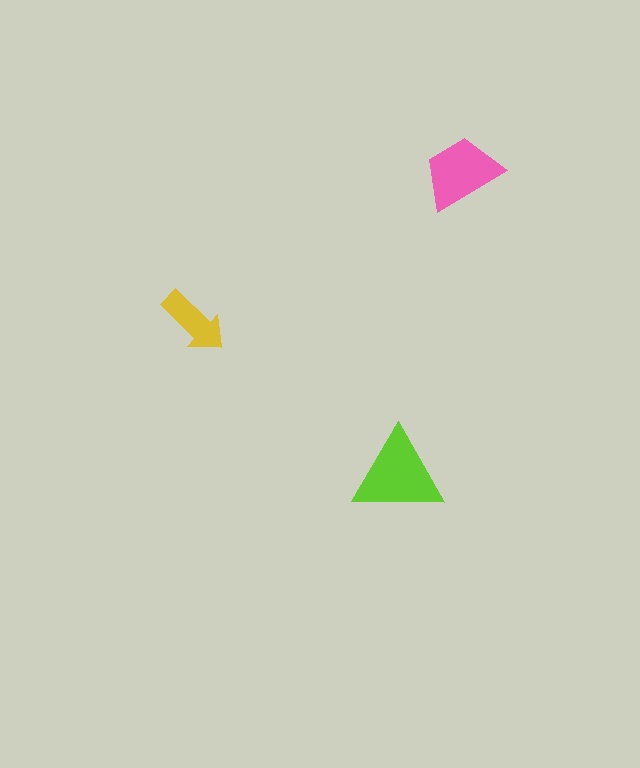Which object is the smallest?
The yellow arrow.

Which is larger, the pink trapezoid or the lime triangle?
The lime triangle.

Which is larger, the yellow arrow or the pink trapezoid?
The pink trapezoid.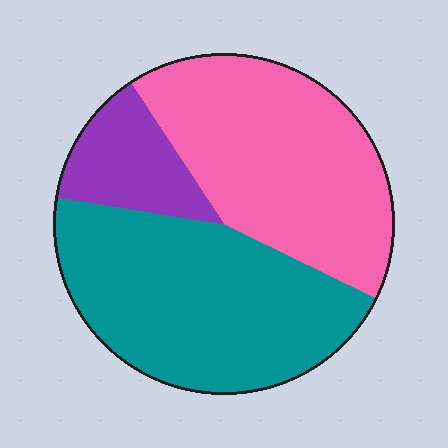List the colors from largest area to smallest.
From largest to smallest: teal, pink, purple.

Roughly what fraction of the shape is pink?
Pink covers 42% of the shape.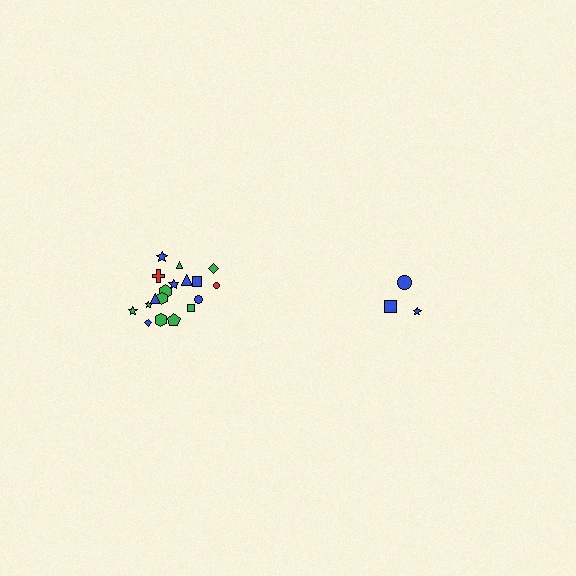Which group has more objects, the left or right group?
The left group.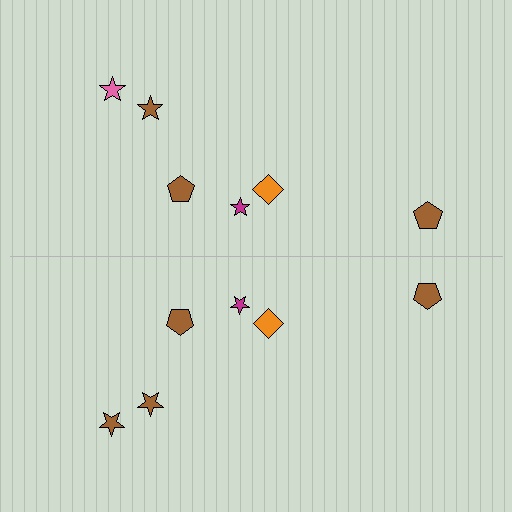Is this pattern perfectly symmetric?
No, the pattern is not perfectly symmetric. The brown star on the bottom side breaks the symmetry — its mirror counterpart is pink.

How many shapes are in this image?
There are 12 shapes in this image.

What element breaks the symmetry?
The brown star on the bottom side breaks the symmetry — its mirror counterpart is pink.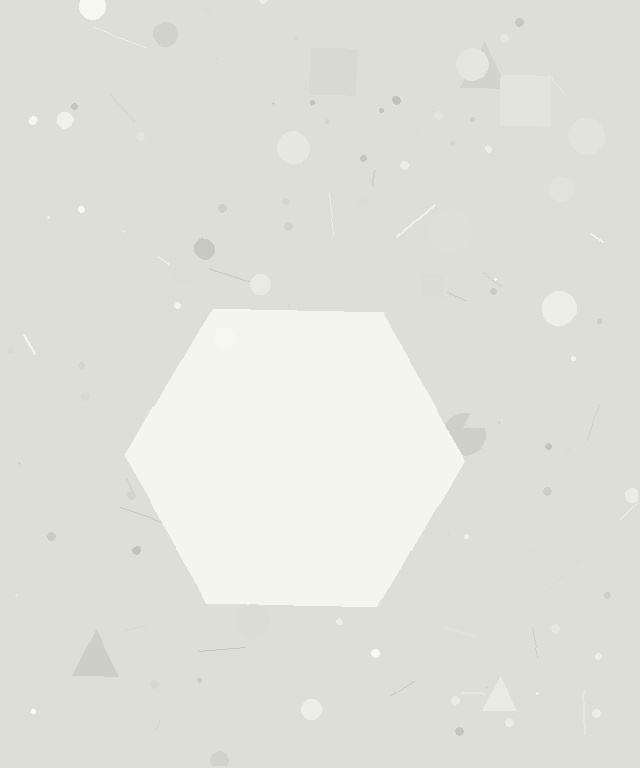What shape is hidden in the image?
A hexagon is hidden in the image.